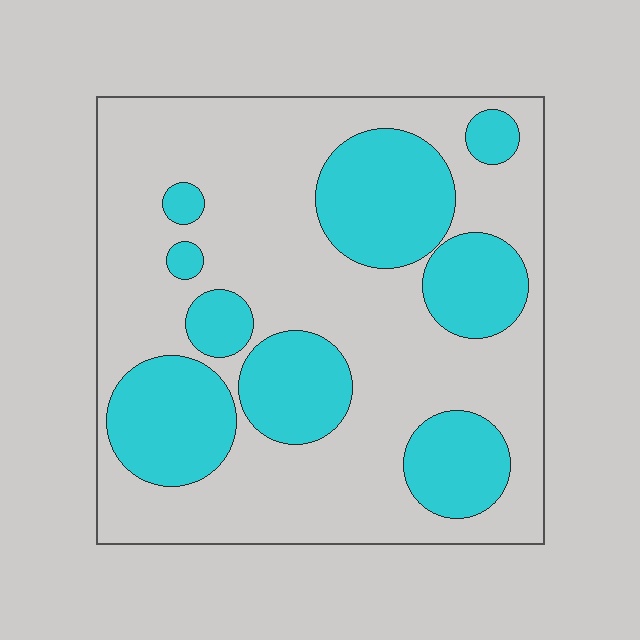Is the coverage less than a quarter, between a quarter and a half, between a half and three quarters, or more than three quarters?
Between a quarter and a half.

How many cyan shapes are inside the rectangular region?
9.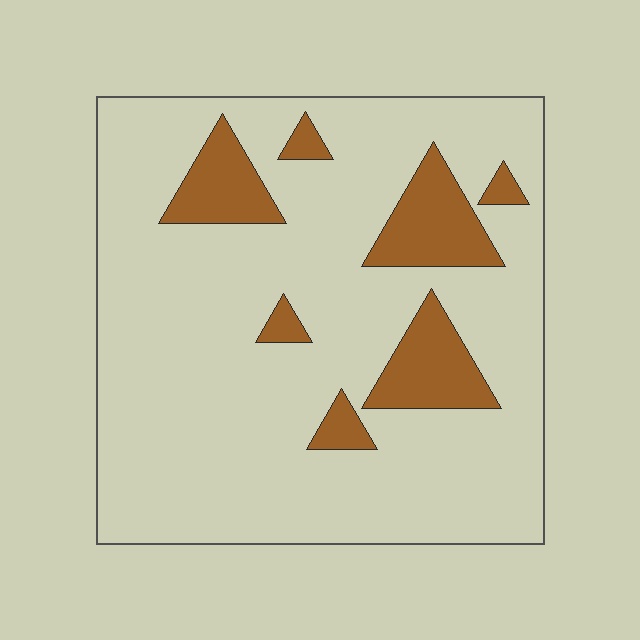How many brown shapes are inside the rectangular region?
7.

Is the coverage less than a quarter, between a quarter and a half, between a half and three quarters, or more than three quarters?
Less than a quarter.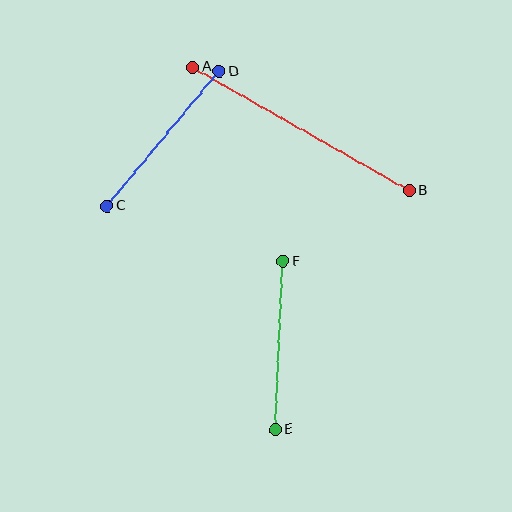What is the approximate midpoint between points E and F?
The midpoint is at approximately (279, 345) pixels.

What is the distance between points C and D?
The distance is approximately 175 pixels.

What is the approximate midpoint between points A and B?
The midpoint is at approximately (301, 129) pixels.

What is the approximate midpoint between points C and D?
The midpoint is at approximately (163, 139) pixels.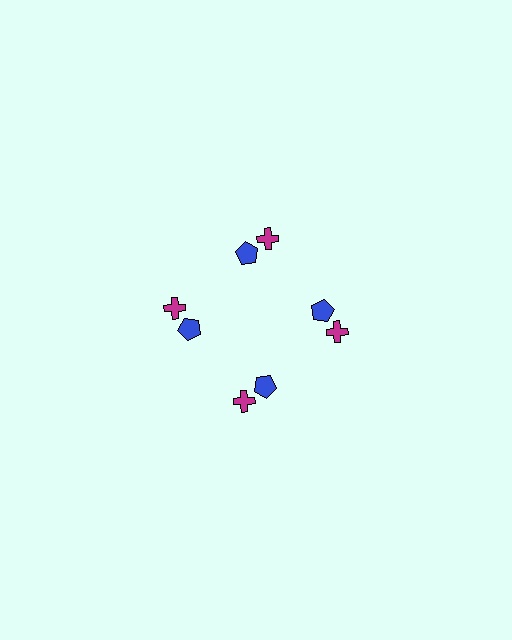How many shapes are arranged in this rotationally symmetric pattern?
There are 8 shapes, arranged in 4 groups of 2.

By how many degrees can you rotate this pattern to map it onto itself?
The pattern maps onto itself every 90 degrees of rotation.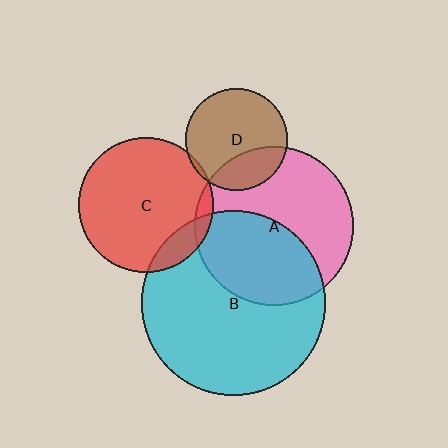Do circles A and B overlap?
Yes.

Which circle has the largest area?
Circle B (cyan).